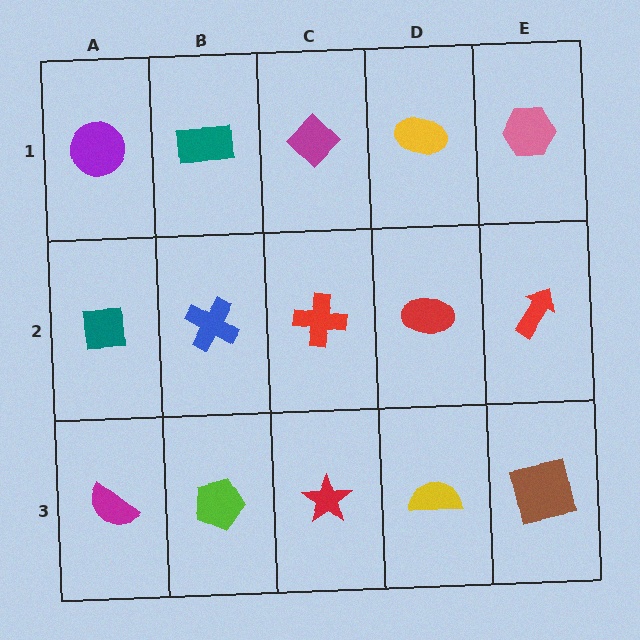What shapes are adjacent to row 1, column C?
A red cross (row 2, column C), a teal rectangle (row 1, column B), a yellow ellipse (row 1, column D).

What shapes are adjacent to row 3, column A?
A teal square (row 2, column A), a lime pentagon (row 3, column B).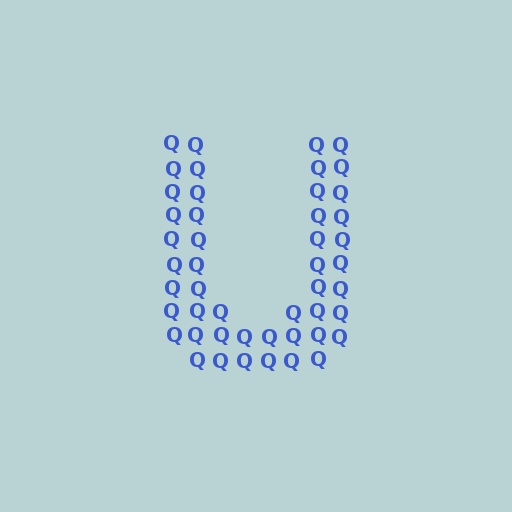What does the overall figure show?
The overall figure shows the letter U.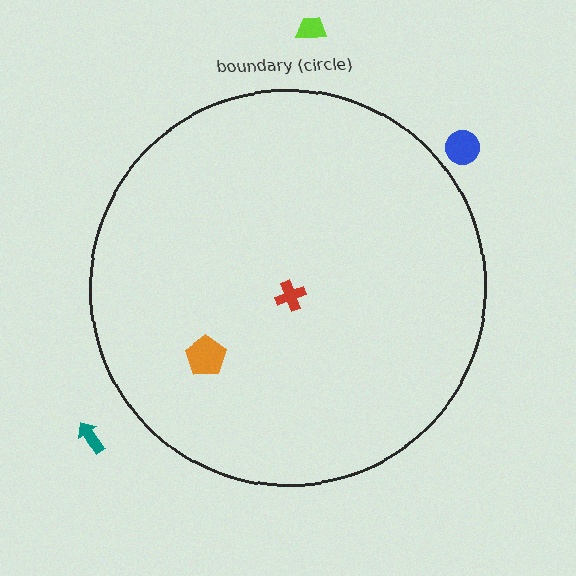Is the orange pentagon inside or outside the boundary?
Inside.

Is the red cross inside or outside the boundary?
Inside.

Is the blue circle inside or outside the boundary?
Outside.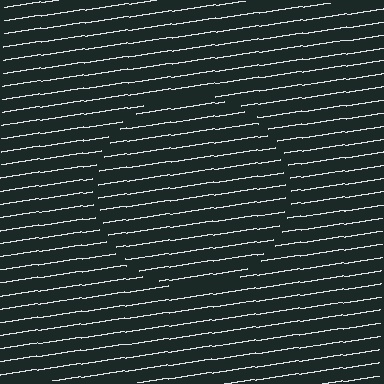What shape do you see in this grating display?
An illusory circle. The interior of the shape contains the same grating, shifted by half a period — the contour is defined by the phase discontinuity where line-ends from the inner and outer gratings abut.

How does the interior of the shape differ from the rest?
The interior of the shape contains the same grating, shifted by half a period — the contour is defined by the phase discontinuity where line-ends from the inner and outer gratings abut.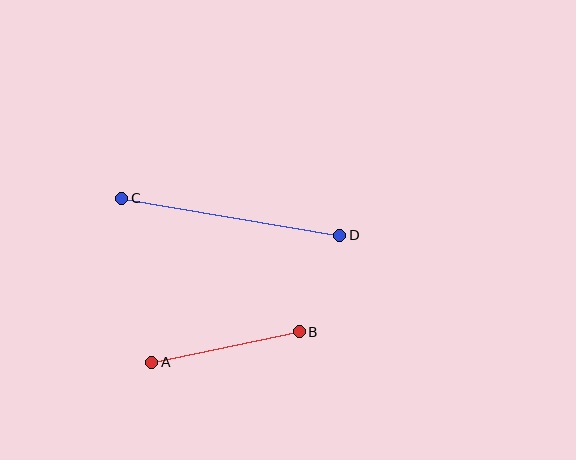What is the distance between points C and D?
The distance is approximately 221 pixels.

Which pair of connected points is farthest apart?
Points C and D are farthest apart.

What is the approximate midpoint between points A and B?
The midpoint is at approximately (225, 347) pixels.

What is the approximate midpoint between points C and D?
The midpoint is at approximately (231, 217) pixels.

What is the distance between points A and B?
The distance is approximately 151 pixels.